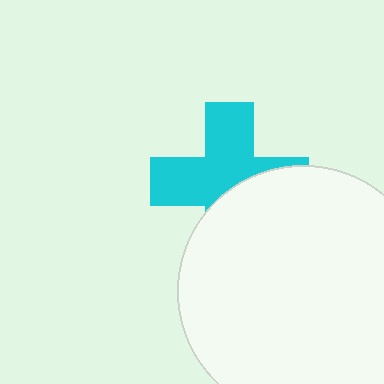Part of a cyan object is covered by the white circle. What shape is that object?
It is a cross.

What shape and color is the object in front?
The object in front is a white circle.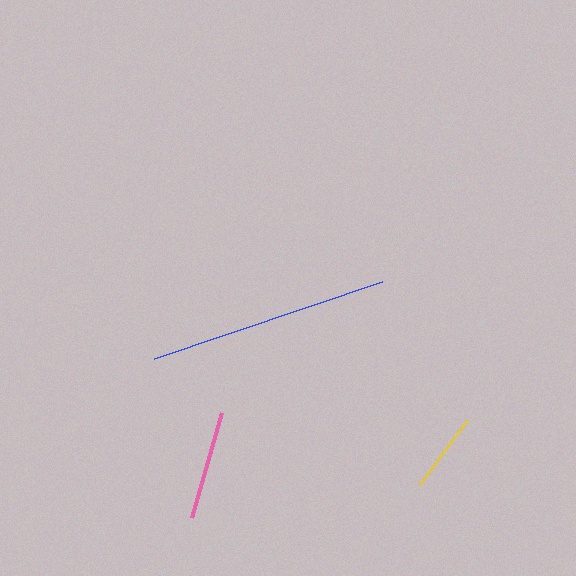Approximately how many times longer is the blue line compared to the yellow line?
The blue line is approximately 3.0 times the length of the yellow line.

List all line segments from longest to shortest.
From longest to shortest: blue, pink, yellow.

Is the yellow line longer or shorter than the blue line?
The blue line is longer than the yellow line.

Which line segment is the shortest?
The yellow line is the shortest at approximately 81 pixels.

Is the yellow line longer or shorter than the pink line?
The pink line is longer than the yellow line.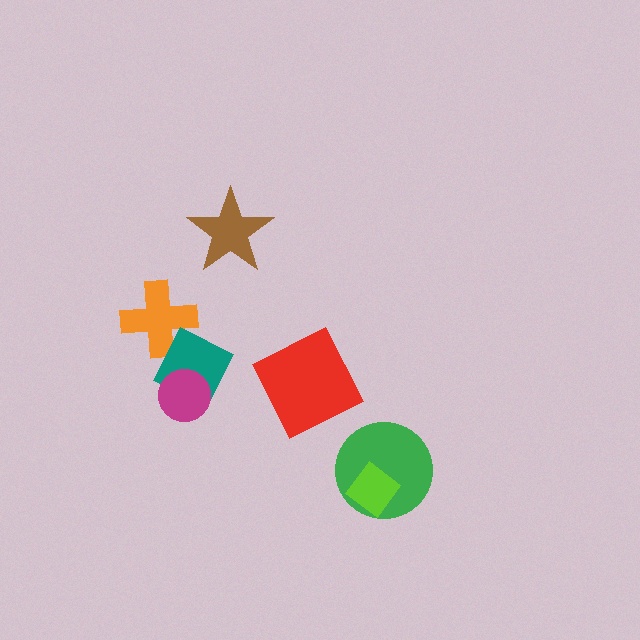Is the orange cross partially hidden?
Yes, it is partially covered by another shape.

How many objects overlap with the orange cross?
1 object overlaps with the orange cross.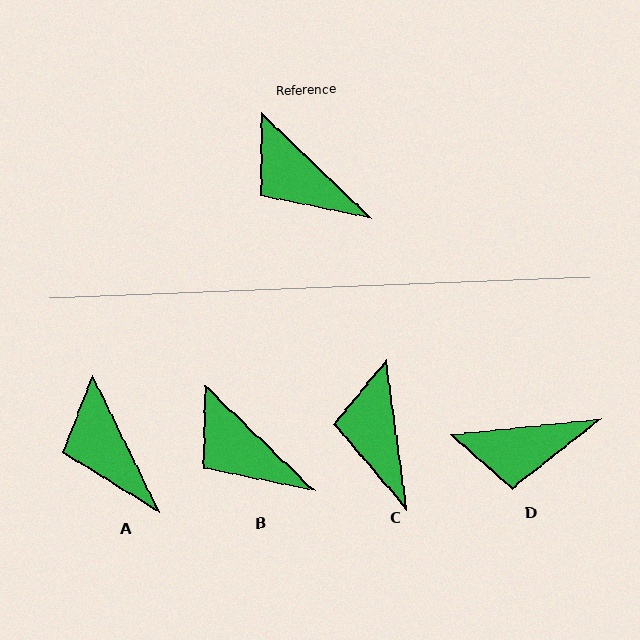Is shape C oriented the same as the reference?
No, it is off by about 38 degrees.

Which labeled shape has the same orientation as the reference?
B.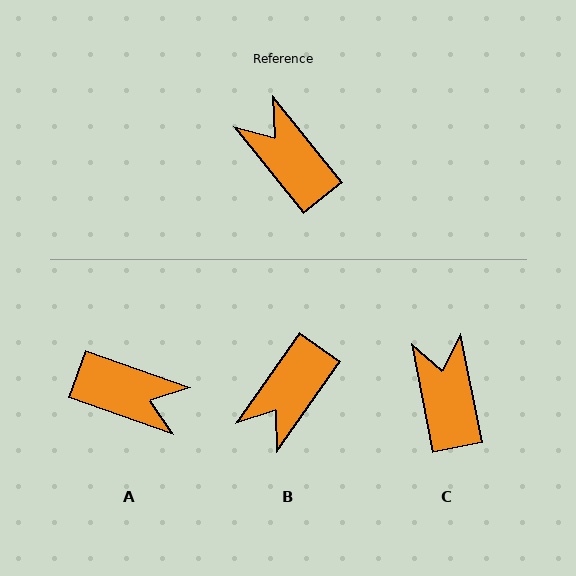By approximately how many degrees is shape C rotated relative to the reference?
Approximately 27 degrees clockwise.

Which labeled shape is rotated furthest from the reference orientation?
A, about 148 degrees away.